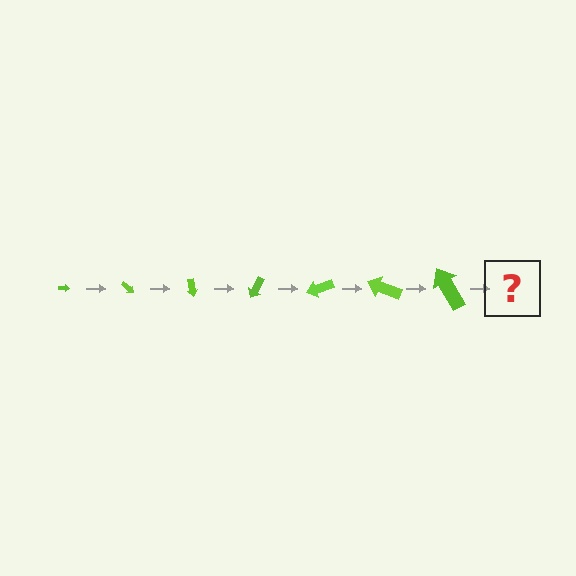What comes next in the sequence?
The next element should be an arrow, larger than the previous one and rotated 280 degrees from the start.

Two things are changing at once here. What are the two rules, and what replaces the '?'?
The two rules are that the arrow grows larger each step and it rotates 40 degrees each step. The '?' should be an arrow, larger than the previous one and rotated 280 degrees from the start.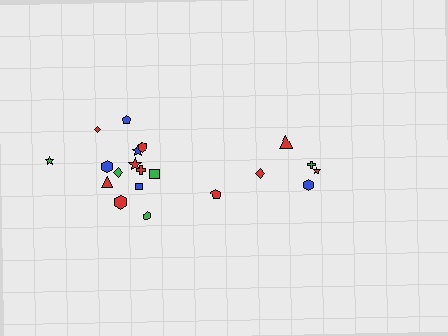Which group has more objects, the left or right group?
The left group.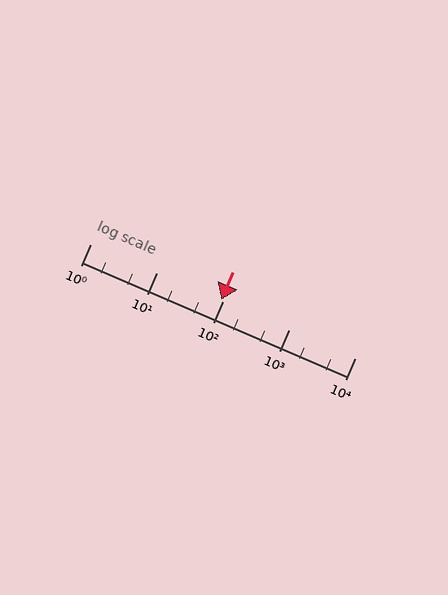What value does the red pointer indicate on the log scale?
The pointer indicates approximately 95.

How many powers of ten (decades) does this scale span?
The scale spans 4 decades, from 1 to 10000.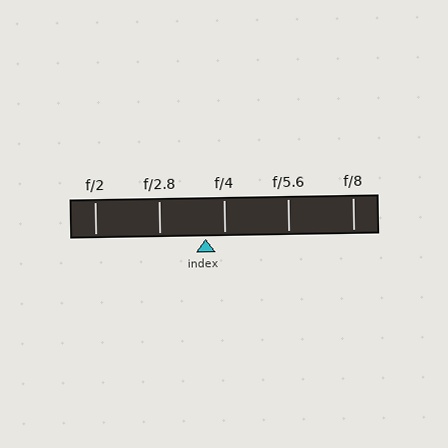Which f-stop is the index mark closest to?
The index mark is closest to f/4.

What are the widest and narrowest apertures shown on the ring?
The widest aperture shown is f/2 and the narrowest is f/8.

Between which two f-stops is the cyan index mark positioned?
The index mark is between f/2.8 and f/4.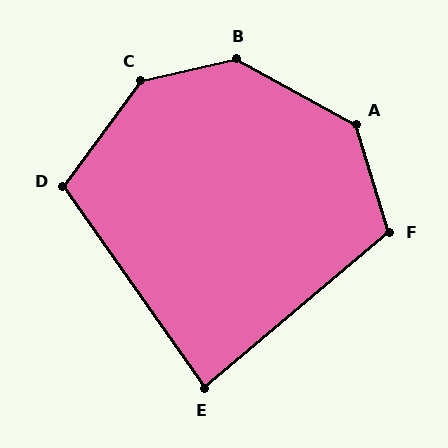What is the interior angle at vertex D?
Approximately 109 degrees (obtuse).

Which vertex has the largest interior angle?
C, at approximately 139 degrees.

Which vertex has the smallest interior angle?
E, at approximately 85 degrees.